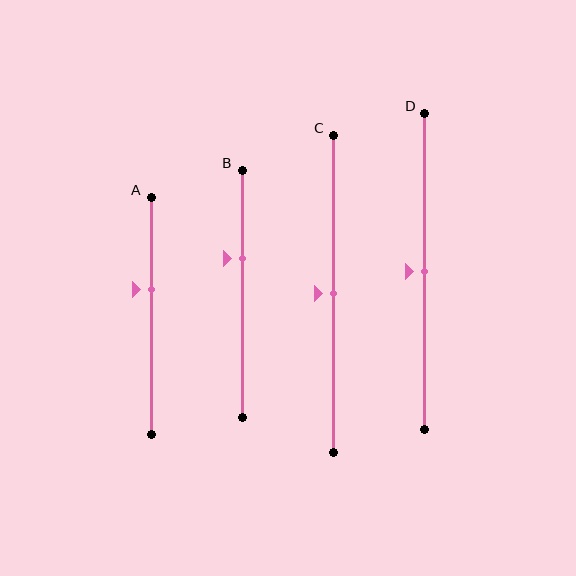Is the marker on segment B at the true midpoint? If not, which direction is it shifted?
No, the marker on segment B is shifted upward by about 14% of the segment length.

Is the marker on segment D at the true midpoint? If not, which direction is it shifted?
Yes, the marker on segment D is at the true midpoint.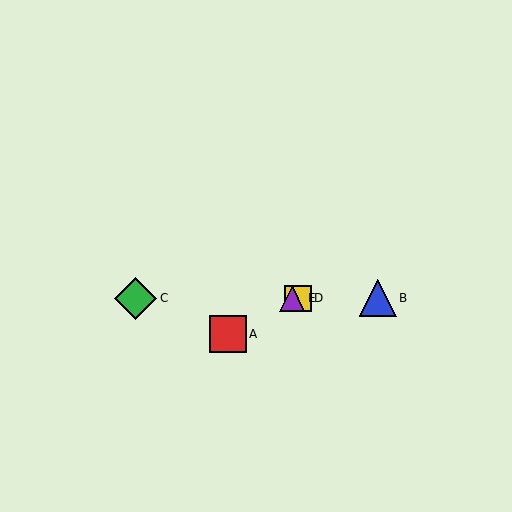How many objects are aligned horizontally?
4 objects (B, C, D, E) are aligned horizontally.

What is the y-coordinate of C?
Object C is at y≈298.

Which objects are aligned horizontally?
Objects B, C, D, E are aligned horizontally.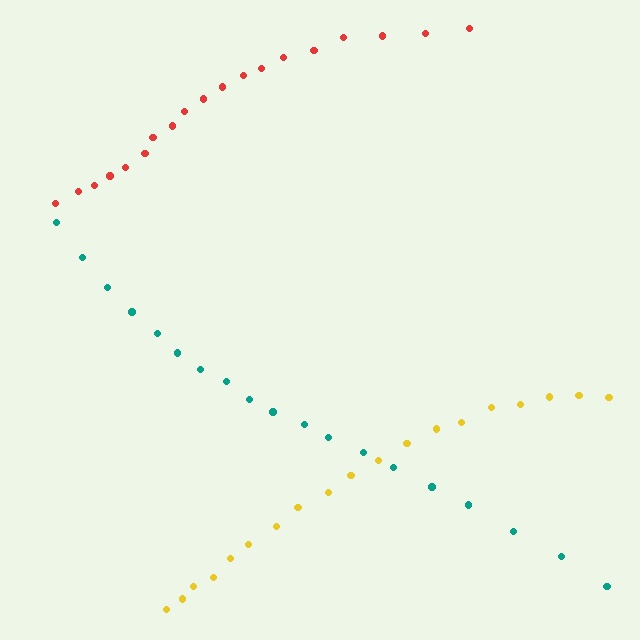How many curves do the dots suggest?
There are 3 distinct paths.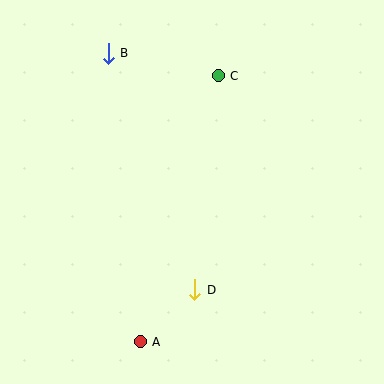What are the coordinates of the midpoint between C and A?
The midpoint between C and A is at (179, 209).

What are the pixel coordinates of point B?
Point B is at (108, 53).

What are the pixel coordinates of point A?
Point A is at (140, 342).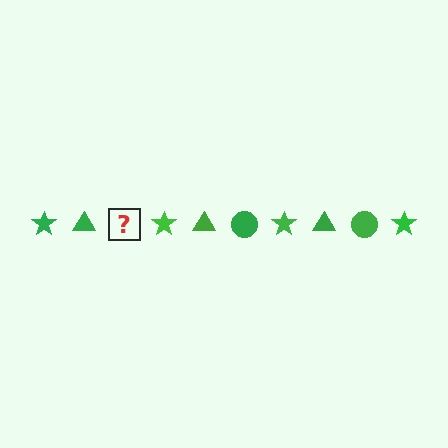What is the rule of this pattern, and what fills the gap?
The rule is that the pattern cycles through star, triangle, circle shapes in green. The gap should be filled with a green circle.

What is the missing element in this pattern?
The missing element is a green circle.